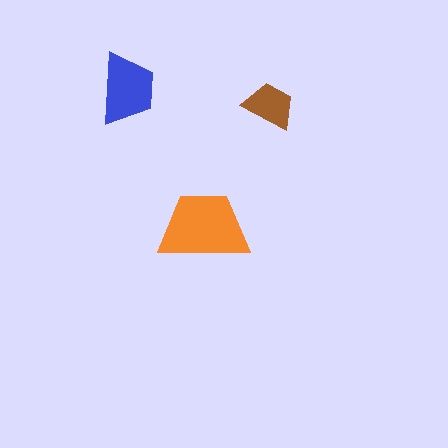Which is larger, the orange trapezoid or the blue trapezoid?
The orange one.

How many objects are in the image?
There are 3 objects in the image.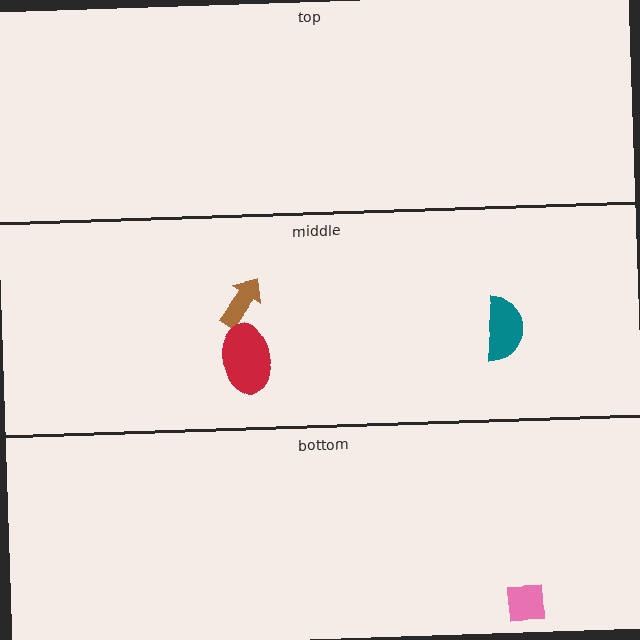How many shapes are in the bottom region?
1.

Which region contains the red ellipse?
The middle region.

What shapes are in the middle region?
The brown arrow, the teal semicircle, the red ellipse.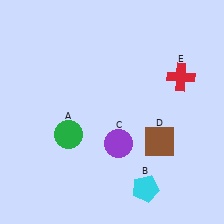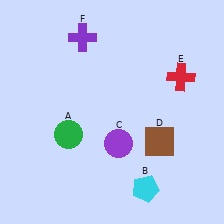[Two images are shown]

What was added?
A purple cross (F) was added in Image 2.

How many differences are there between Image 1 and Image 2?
There is 1 difference between the two images.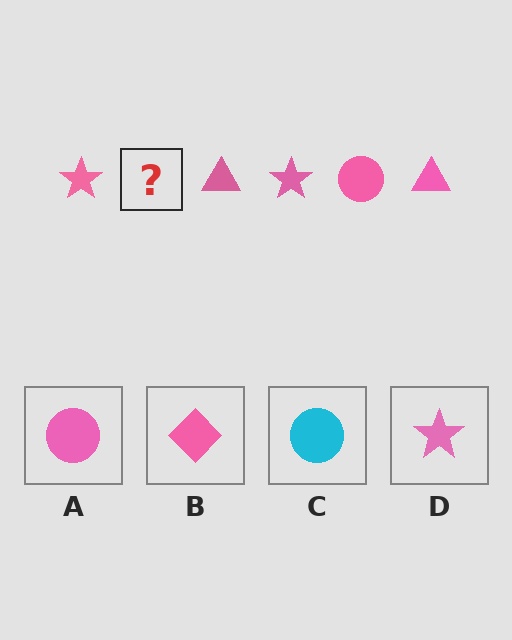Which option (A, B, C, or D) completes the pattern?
A.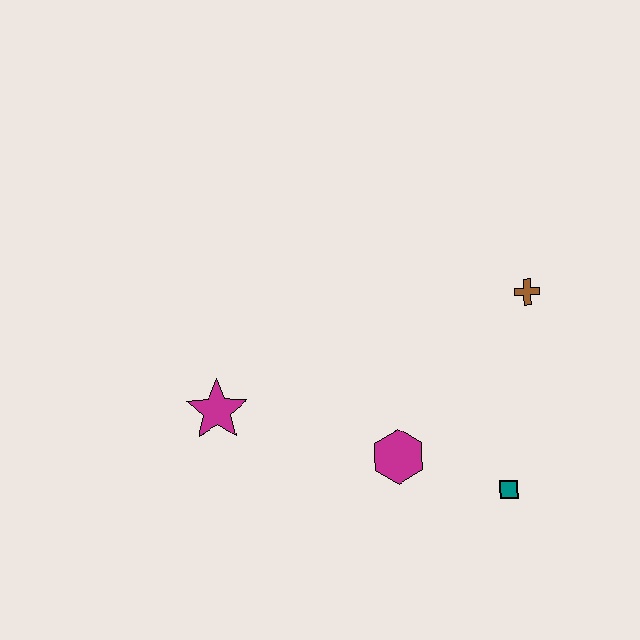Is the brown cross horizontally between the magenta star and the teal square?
No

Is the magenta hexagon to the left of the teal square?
Yes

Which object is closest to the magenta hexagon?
The teal square is closest to the magenta hexagon.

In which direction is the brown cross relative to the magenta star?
The brown cross is to the right of the magenta star.